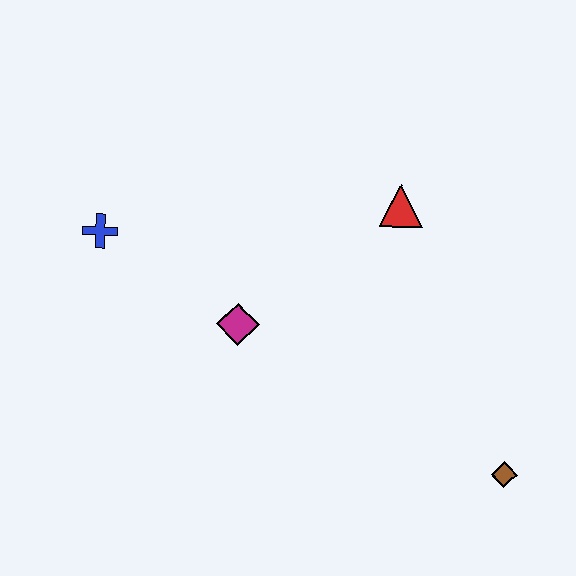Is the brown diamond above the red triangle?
No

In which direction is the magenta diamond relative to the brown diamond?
The magenta diamond is to the left of the brown diamond.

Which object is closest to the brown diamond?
The red triangle is closest to the brown diamond.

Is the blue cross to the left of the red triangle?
Yes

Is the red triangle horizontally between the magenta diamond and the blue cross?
No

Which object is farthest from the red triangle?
The blue cross is farthest from the red triangle.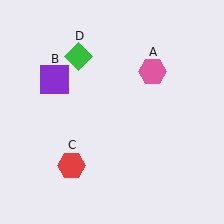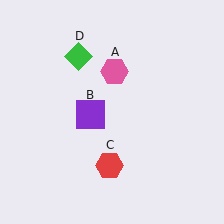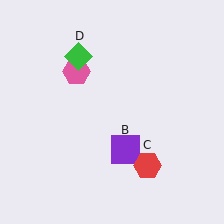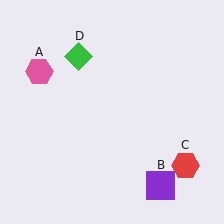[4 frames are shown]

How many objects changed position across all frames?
3 objects changed position: pink hexagon (object A), purple square (object B), red hexagon (object C).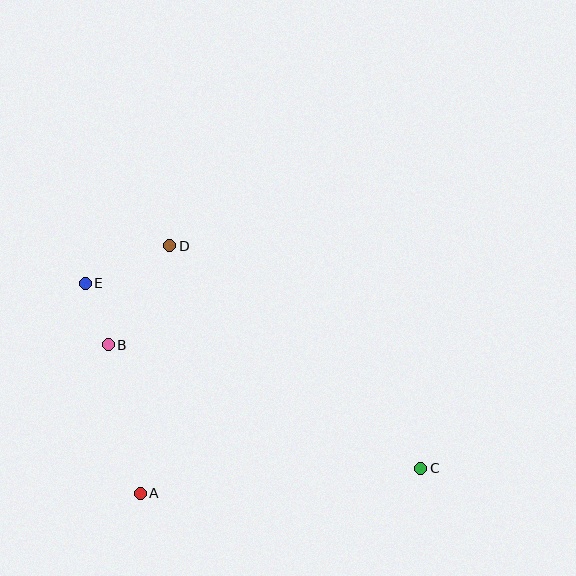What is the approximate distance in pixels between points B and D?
The distance between B and D is approximately 116 pixels.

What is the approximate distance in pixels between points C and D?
The distance between C and D is approximately 336 pixels.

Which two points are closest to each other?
Points B and E are closest to each other.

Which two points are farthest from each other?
Points C and E are farthest from each other.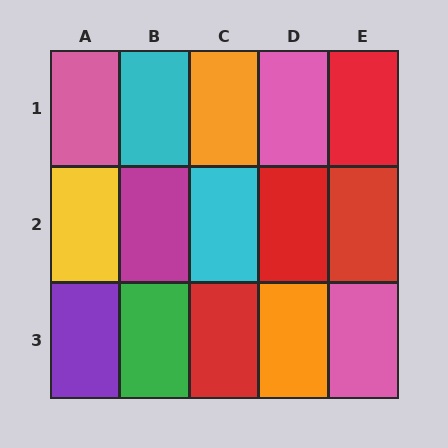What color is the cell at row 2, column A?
Yellow.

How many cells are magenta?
1 cell is magenta.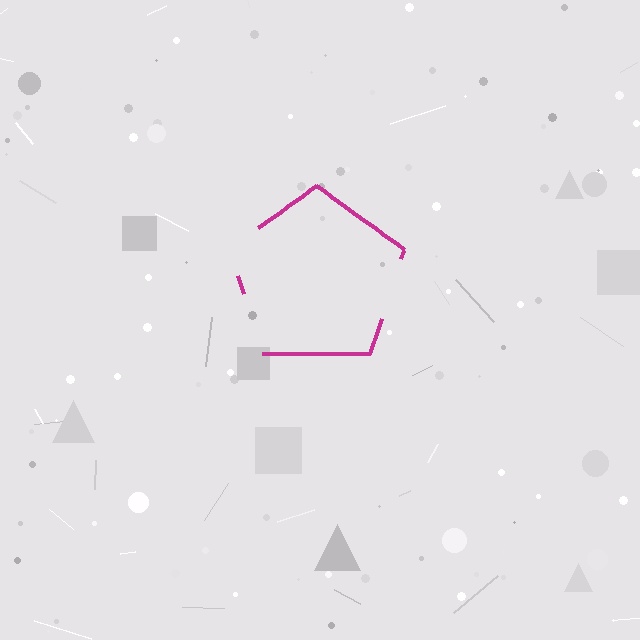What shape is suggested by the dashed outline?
The dashed outline suggests a pentagon.